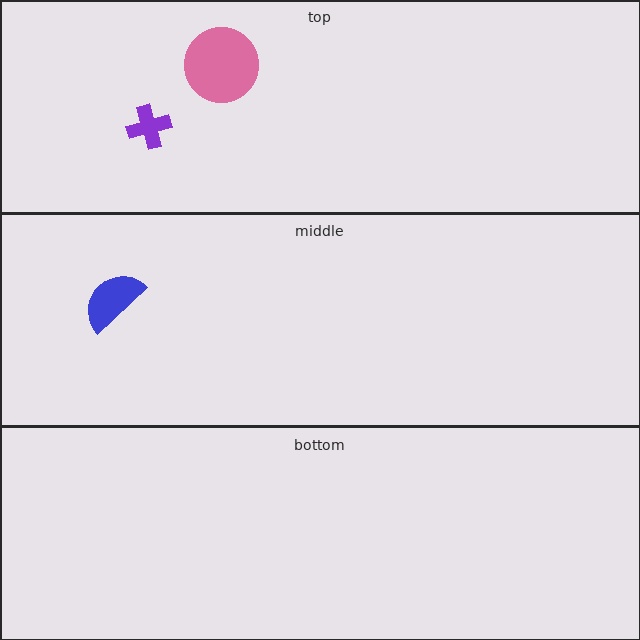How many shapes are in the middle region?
1.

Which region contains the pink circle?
The top region.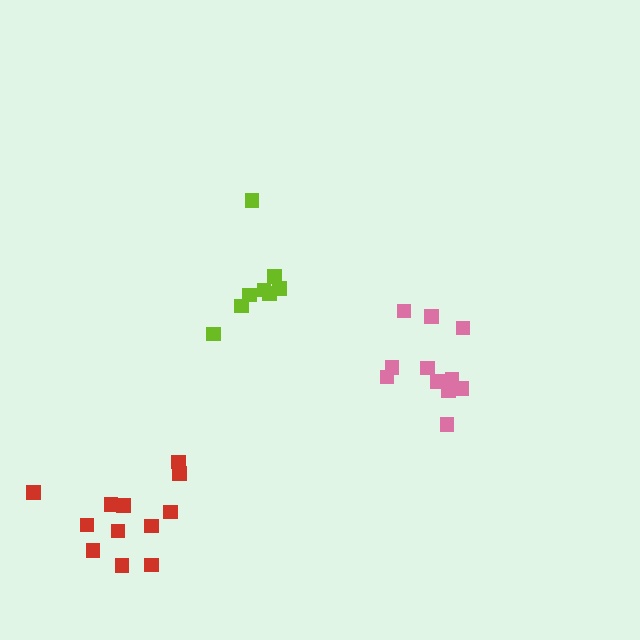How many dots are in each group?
Group 1: 11 dots, Group 2: 8 dots, Group 3: 12 dots (31 total).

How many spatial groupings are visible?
There are 3 spatial groupings.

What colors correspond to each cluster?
The clusters are colored: pink, lime, red.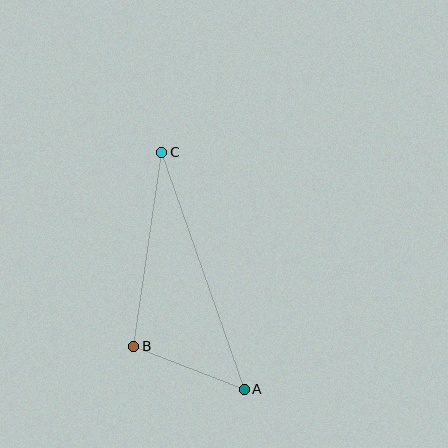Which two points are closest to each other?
Points A and B are closest to each other.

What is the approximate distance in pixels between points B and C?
The distance between B and C is approximately 196 pixels.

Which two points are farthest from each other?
Points A and C are farthest from each other.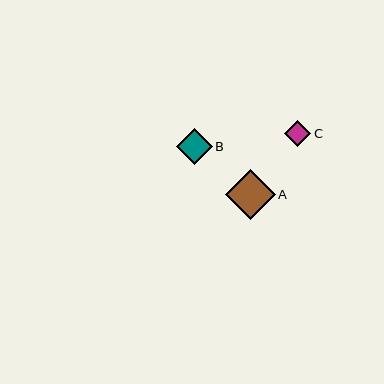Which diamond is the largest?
Diamond A is the largest with a size of approximately 50 pixels.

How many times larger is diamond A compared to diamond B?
Diamond A is approximately 1.4 times the size of diamond B.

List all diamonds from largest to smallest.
From largest to smallest: A, B, C.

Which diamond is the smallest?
Diamond C is the smallest with a size of approximately 26 pixels.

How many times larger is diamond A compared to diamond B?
Diamond A is approximately 1.4 times the size of diamond B.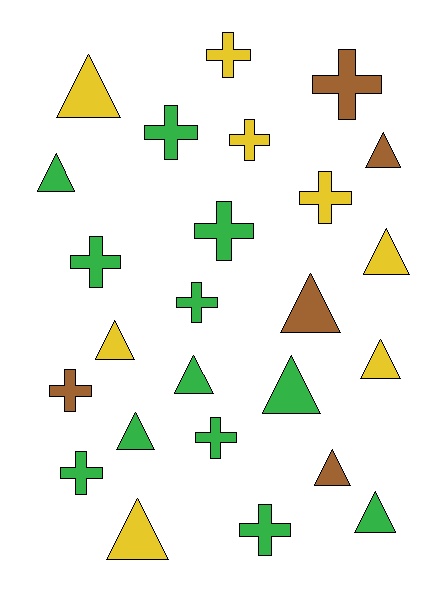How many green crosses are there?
There are 7 green crosses.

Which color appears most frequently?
Green, with 12 objects.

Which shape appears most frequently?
Triangle, with 13 objects.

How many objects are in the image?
There are 25 objects.